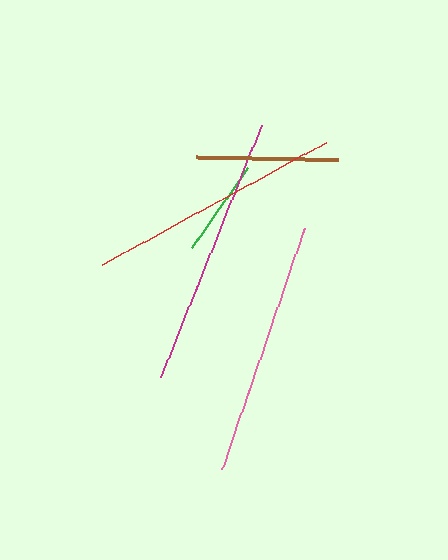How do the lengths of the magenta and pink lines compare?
The magenta and pink lines are approximately the same length.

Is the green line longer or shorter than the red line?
The red line is longer than the green line.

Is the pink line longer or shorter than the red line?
The pink line is longer than the red line.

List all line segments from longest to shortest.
From longest to shortest: magenta, pink, red, brown, green.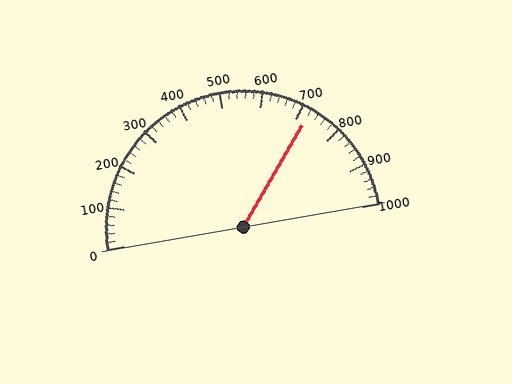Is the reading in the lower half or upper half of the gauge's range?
The reading is in the upper half of the range (0 to 1000).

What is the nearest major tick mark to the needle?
The nearest major tick mark is 700.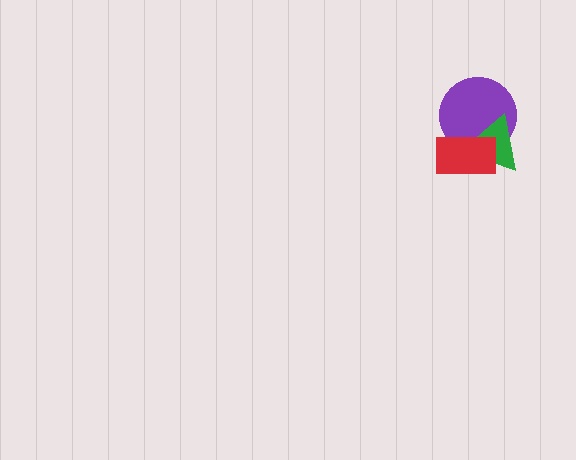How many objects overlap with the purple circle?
2 objects overlap with the purple circle.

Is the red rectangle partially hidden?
No, no other shape covers it.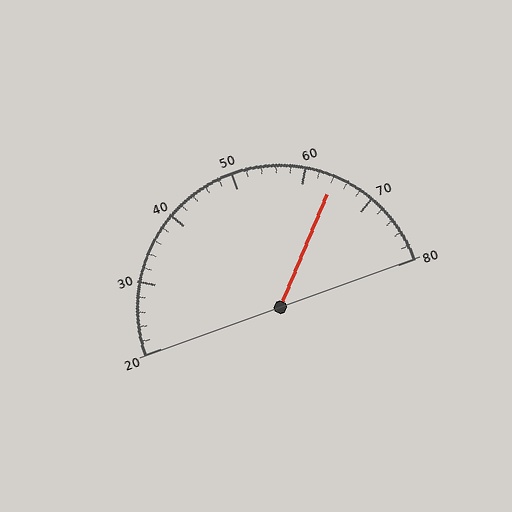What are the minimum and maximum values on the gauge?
The gauge ranges from 20 to 80.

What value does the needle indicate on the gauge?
The needle indicates approximately 64.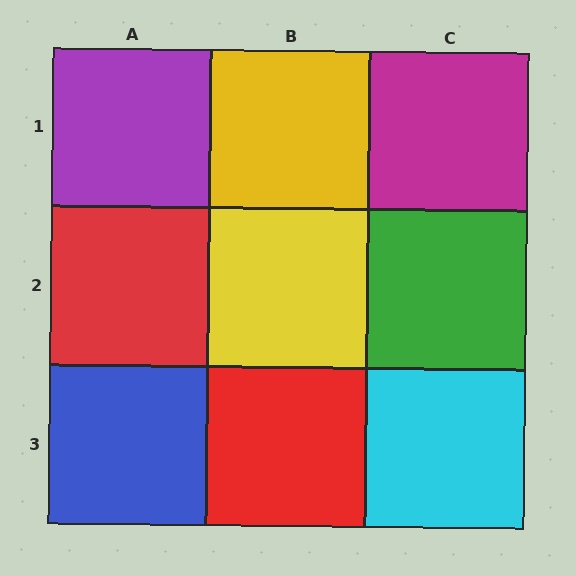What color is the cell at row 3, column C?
Cyan.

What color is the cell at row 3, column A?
Blue.